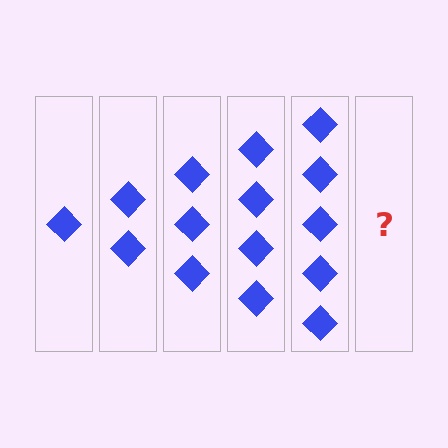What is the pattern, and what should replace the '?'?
The pattern is that each step adds one more diamond. The '?' should be 6 diamonds.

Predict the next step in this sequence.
The next step is 6 diamonds.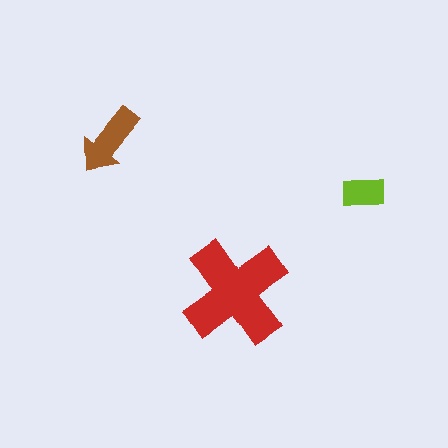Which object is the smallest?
The lime rectangle.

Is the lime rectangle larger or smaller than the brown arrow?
Smaller.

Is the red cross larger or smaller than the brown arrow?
Larger.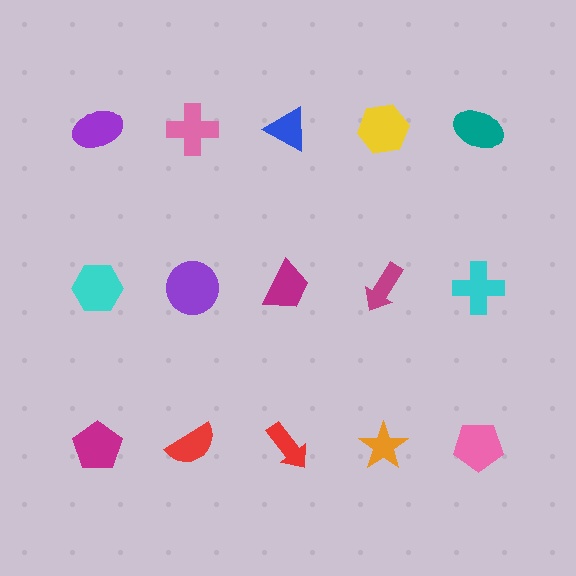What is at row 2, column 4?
A magenta arrow.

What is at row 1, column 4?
A yellow hexagon.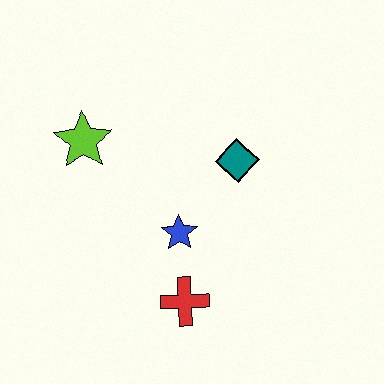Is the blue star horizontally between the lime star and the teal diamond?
Yes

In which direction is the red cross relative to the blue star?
The red cross is below the blue star.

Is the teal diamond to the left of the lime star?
No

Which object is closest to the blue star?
The red cross is closest to the blue star.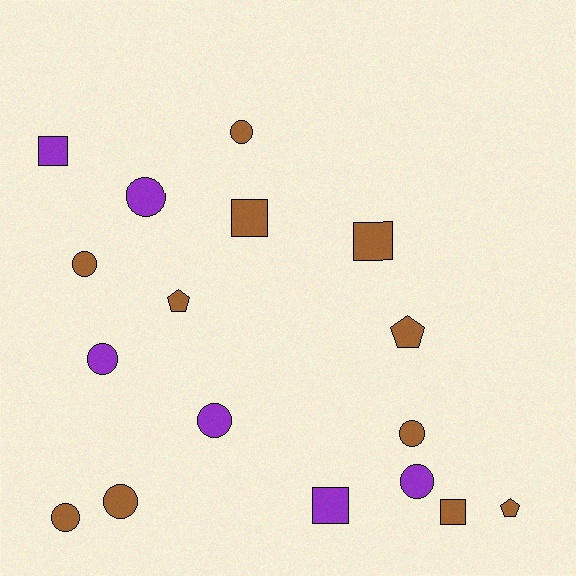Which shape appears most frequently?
Circle, with 9 objects.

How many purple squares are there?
There are 2 purple squares.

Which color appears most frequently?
Brown, with 11 objects.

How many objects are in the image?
There are 17 objects.